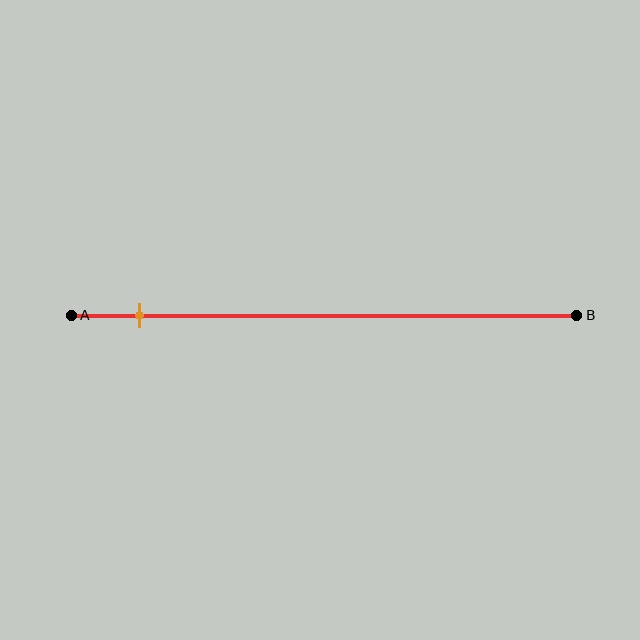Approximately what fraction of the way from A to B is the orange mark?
The orange mark is approximately 15% of the way from A to B.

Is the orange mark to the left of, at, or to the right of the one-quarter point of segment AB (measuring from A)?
The orange mark is to the left of the one-quarter point of segment AB.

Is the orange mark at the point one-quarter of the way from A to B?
No, the mark is at about 15% from A, not at the 25% one-quarter point.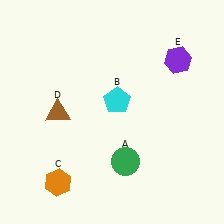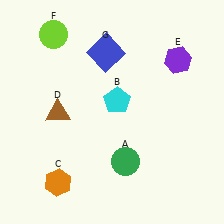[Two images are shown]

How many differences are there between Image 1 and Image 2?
There are 2 differences between the two images.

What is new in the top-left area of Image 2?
A blue square (G) was added in the top-left area of Image 2.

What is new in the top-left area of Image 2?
A lime circle (F) was added in the top-left area of Image 2.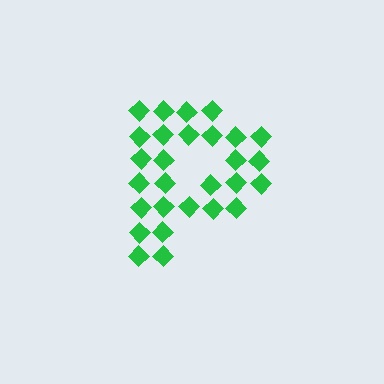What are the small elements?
The small elements are diamonds.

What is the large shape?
The large shape is the letter P.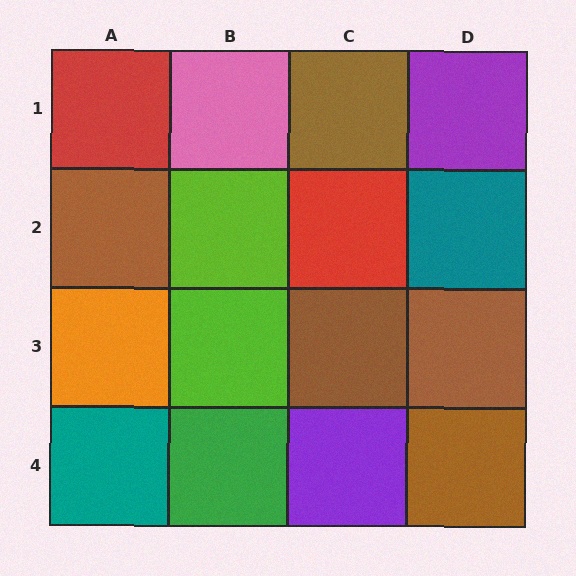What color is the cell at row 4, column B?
Green.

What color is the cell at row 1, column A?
Red.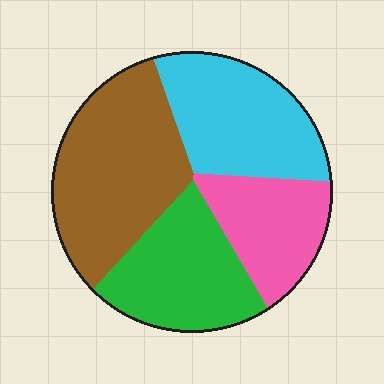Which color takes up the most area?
Brown, at roughly 35%.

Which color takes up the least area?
Pink, at roughly 20%.